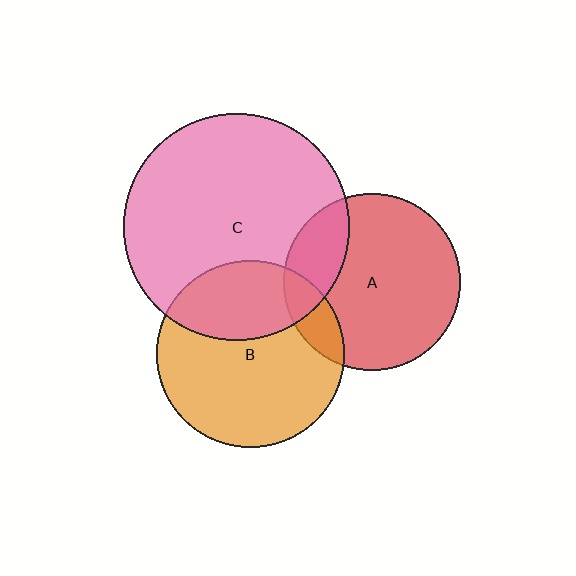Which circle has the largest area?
Circle C (pink).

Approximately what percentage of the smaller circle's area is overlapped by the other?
Approximately 20%.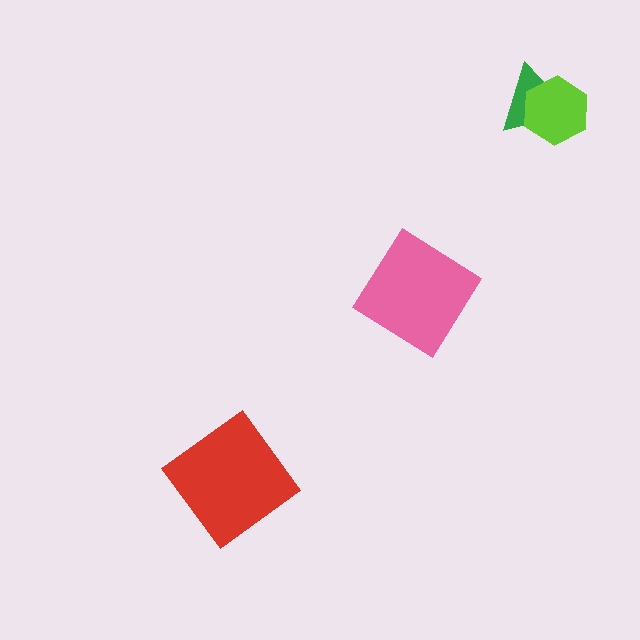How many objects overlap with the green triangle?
1 object overlaps with the green triangle.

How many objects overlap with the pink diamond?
0 objects overlap with the pink diamond.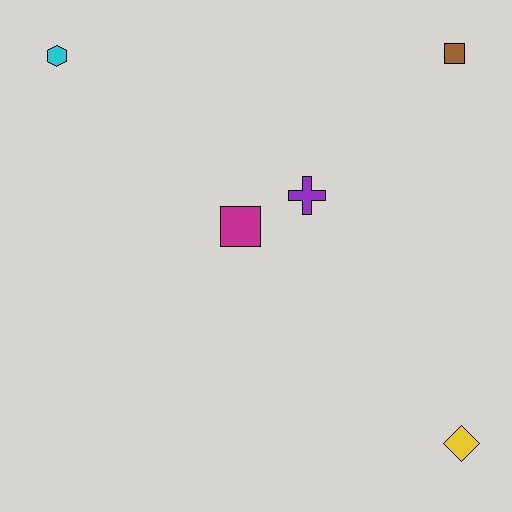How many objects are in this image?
There are 5 objects.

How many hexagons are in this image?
There is 1 hexagon.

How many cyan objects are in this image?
There is 1 cyan object.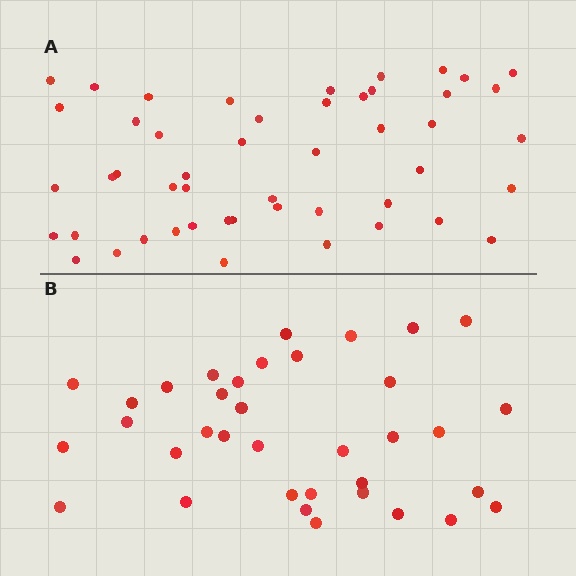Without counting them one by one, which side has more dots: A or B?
Region A (the top region) has more dots.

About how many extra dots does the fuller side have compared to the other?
Region A has approximately 15 more dots than region B.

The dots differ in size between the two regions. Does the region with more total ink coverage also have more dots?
No. Region B has more total ink coverage because its dots are larger, but region A actually contains more individual dots. Total area can be misleading — the number of items is what matters here.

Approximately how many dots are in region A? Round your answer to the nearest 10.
About 50 dots. (The exact count is 49, which rounds to 50.)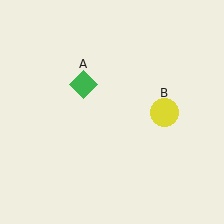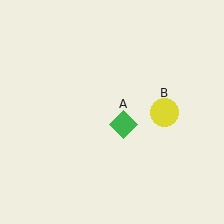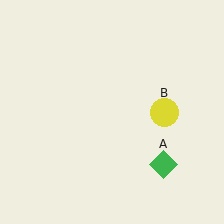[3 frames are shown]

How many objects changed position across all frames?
1 object changed position: green diamond (object A).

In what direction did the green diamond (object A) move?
The green diamond (object A) moved down and to the right.